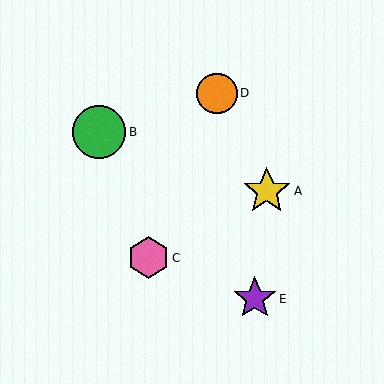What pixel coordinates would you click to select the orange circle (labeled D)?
Click at (217, 93) to select the orange circle D.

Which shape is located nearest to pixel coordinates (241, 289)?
The purple star (labeled E) at (255, 299) is nearest to that location.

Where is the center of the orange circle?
The center of the orange circle is at (217, 93).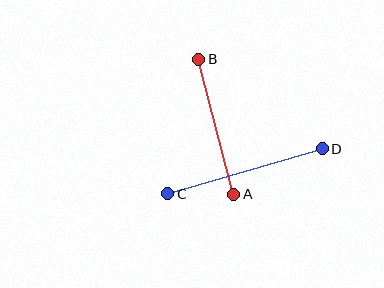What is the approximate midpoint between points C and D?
The midpoint is at approximately (245, 171) pixels.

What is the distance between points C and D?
The distance is approximately 161 pixels.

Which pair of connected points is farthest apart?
Points C and D are farthest apart.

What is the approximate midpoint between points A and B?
The midpoint is at approximately (216, 127) pixels.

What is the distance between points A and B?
The distance is approximately 140 pixels.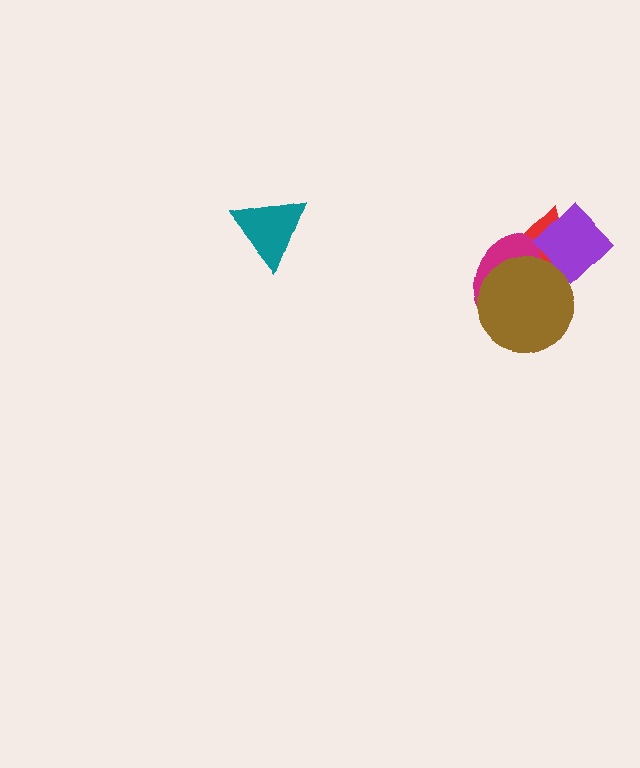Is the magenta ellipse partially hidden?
Yes, it is partially covered by another shape.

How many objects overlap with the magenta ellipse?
2 objects overlap with the magenta ellipse.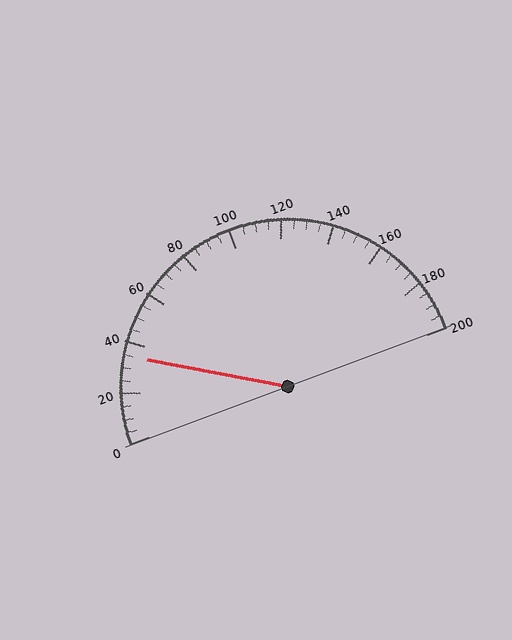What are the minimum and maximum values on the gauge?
The gauge ranges from 0 to 200.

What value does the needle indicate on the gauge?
The needle indicates approximately 35.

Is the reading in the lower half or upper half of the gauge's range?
The reading is in the lower half of the range (0 to 200).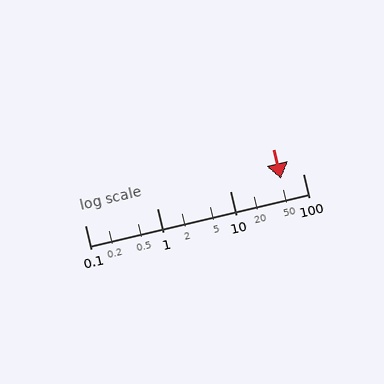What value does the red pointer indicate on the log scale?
The pointer indicates approximately 50.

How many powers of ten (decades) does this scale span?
The scale spans 3 decades, from 0.1 to 100.